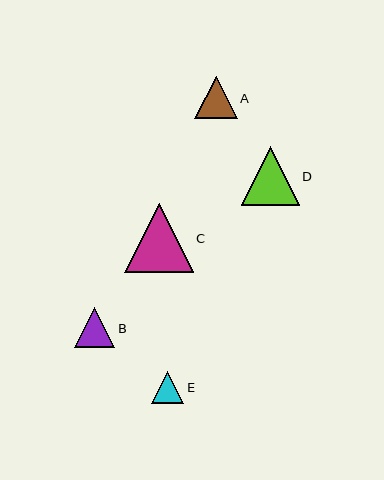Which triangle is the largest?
Triangle C is the largest with a size of approximately 69 pixels.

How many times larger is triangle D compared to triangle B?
Triangle D is approximately 1.4 times the size of triangle B.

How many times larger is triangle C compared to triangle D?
Triangle C is approximately 1.2 times the size of triangle D.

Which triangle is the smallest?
Triangle E is the smallest with a size of approximately 32 pixels.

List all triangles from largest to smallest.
From largest to smallest: C, D, A, B, E.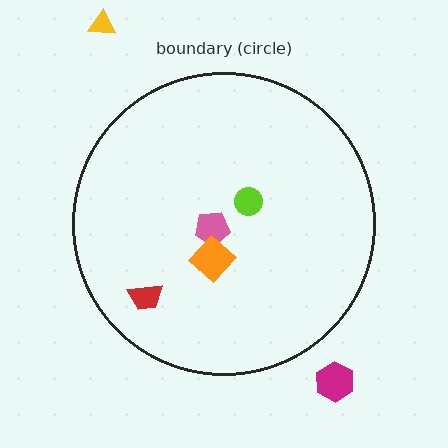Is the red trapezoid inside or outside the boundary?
Inside.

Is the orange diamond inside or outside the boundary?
Inside.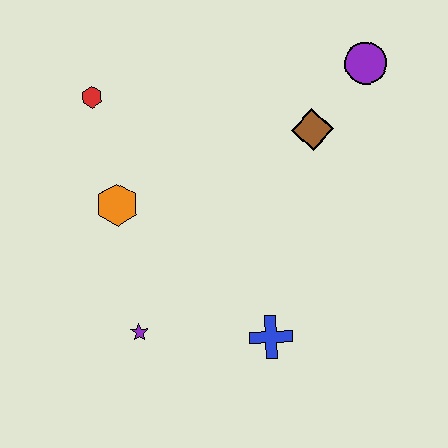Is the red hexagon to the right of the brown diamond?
No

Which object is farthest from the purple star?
The purple circle is farthest from the purple star.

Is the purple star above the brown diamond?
No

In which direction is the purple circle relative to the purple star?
The purple circle is above the purple star.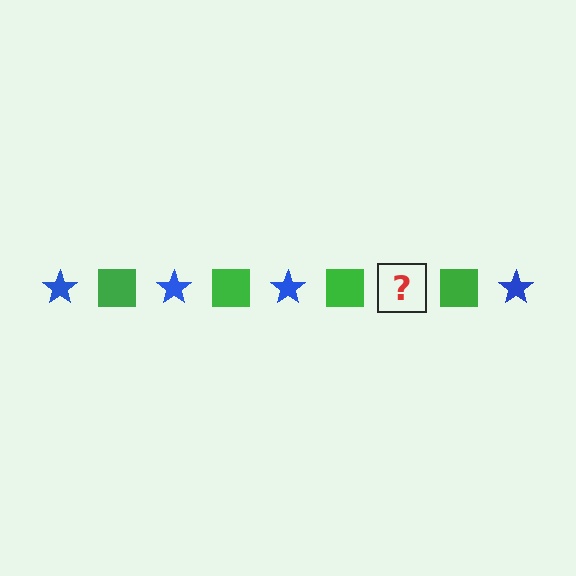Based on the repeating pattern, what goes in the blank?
The blank should be a blue star.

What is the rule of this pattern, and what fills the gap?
The rule is that the pattern alternates between blue star and green square. The gap should be filled with a blue star.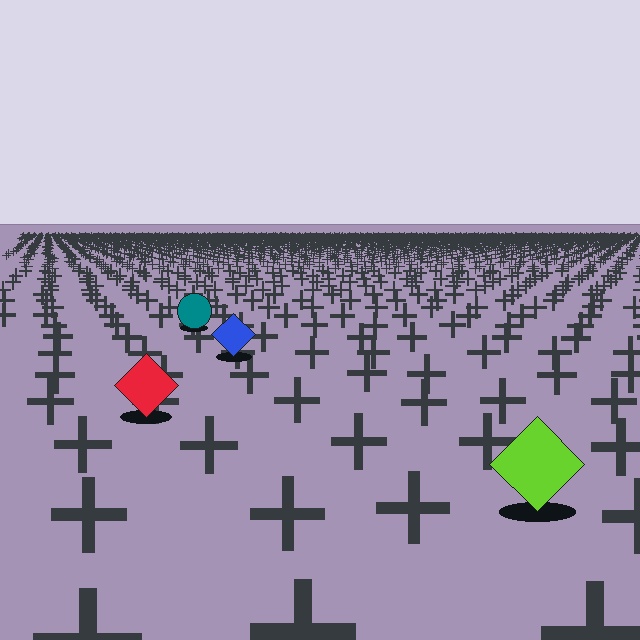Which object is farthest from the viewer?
The teal circle is farthest from the viewer. It appears smaller and the ground texture around it is denser.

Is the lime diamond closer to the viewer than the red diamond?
Yes. The lime diamond is closer — you can tell from the texture gradient: the ground texture is coarser near it.